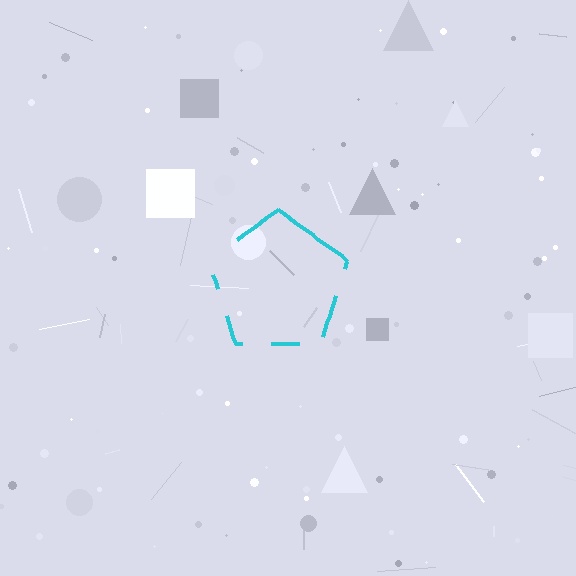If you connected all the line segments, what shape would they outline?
They would outline a pentagon.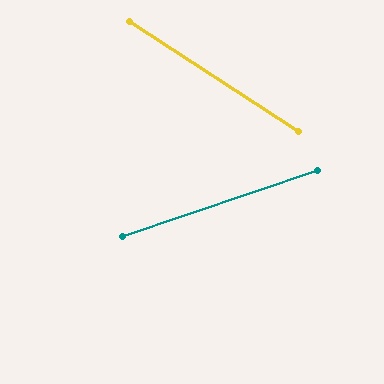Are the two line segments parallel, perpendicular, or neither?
Neither parallel nor perpendicular — they differ by about 52°.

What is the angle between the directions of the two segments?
Approximately 52 degrees.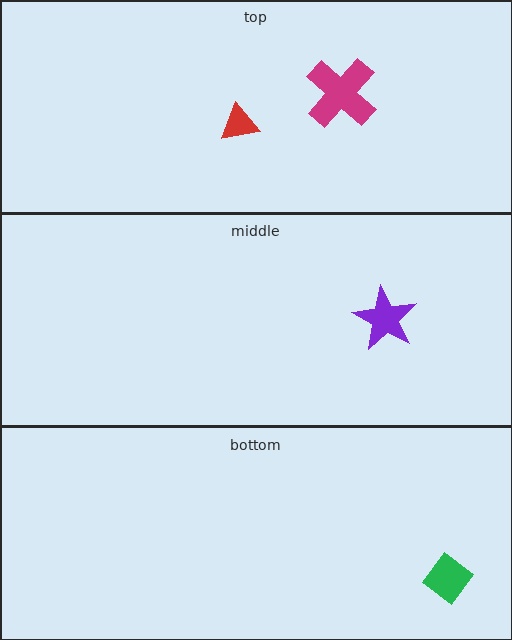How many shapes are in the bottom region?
1.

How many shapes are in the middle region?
1.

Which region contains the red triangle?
The top region.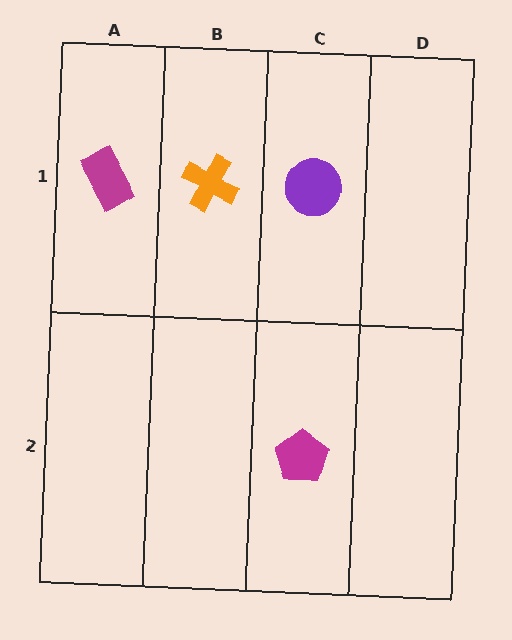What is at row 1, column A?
A magenta rectangle.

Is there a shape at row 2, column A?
No, that cell is empty.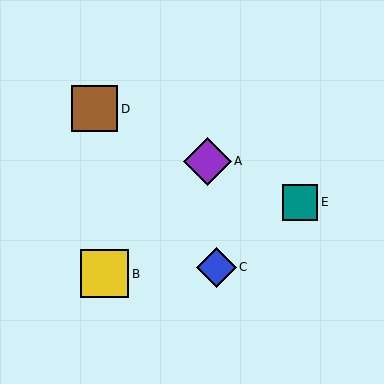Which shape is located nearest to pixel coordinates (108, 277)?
The yellow square (labeled B) at (104, 274) is nearest to that location.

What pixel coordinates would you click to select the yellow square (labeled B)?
Click at (104, 274) to select the yellow square B.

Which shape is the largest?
The yellow square (labeled B) is the largest.